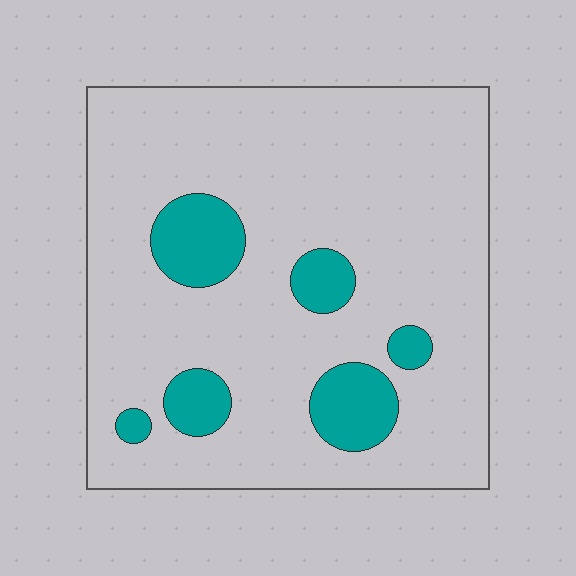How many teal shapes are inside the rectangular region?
6.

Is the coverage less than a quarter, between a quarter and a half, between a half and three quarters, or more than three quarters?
Less than a quarter.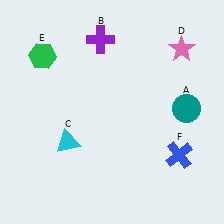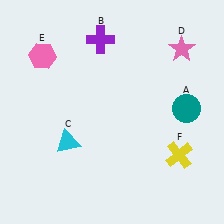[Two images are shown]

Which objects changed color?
E changed from green to pink. F changed from blue to yellow.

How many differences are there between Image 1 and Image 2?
There are 2 differences between the two images.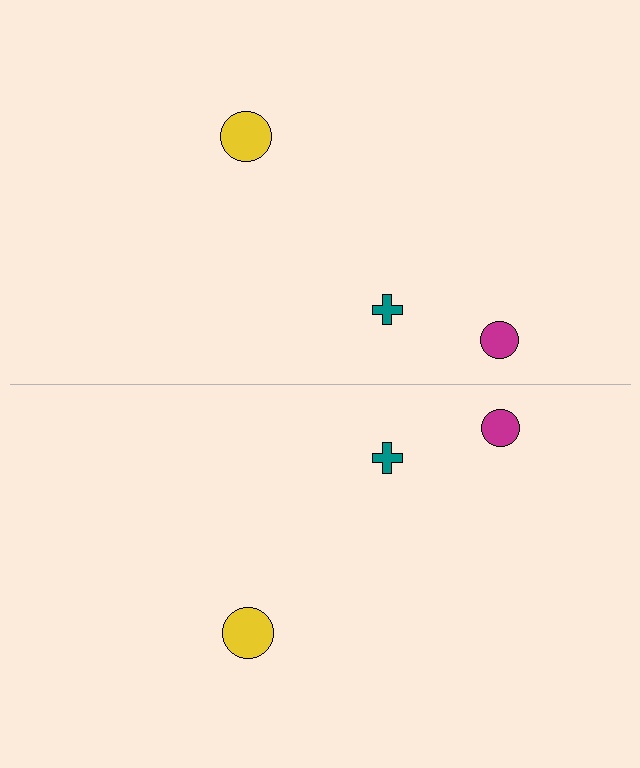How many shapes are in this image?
There are 6 shapes in this image.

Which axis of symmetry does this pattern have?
The pattern has a horizontal axis of symmetry running through the center of the image.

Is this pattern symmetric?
Yes, this pattern has bilateral (reflection) symmetry.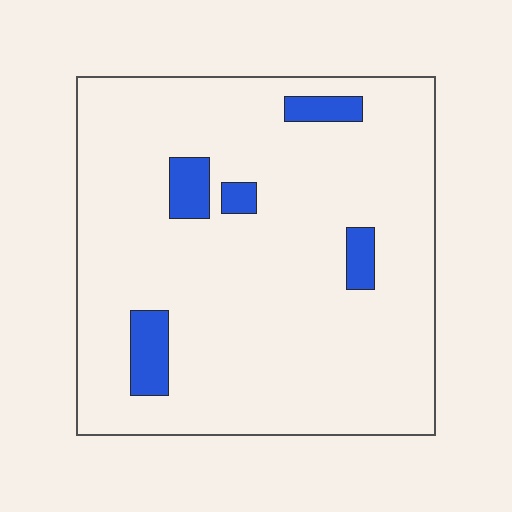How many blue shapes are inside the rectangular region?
5.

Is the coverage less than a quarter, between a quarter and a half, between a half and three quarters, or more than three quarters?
Less than a quarter.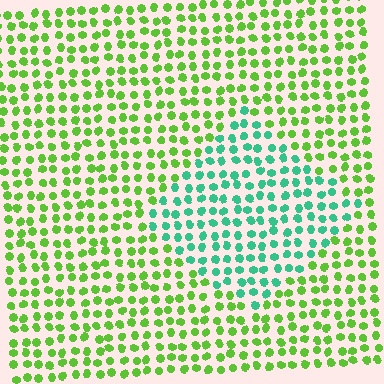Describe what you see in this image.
The image is filled with small lime elements in a uniform arrangement. A diamond-shaped region is visible where the elements are tinted to a slightly different hue, forming a subtle color boundary.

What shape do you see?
I see a diamond.